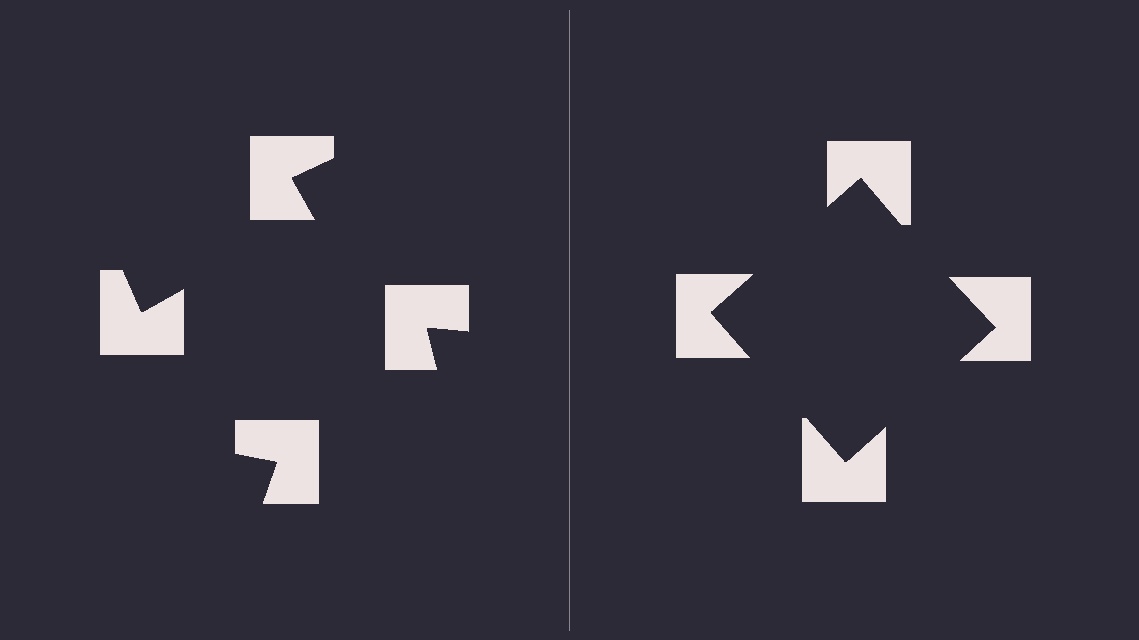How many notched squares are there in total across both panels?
8 — 4 on each side.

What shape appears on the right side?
An illusory square.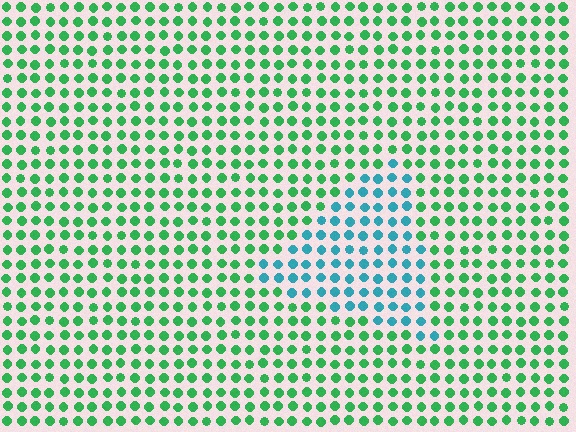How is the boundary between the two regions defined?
The boundary is defined purely by a slight shift in hue (about 51 degrees). Spacing, size, and orientation are identical on both sides.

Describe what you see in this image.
The image is filled with small green elements in a uniform arrangement. A triangle-shaped region is visible where the elements are tinted to a slightly different hue, forming a subtle color boundary.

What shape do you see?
I see a triangle.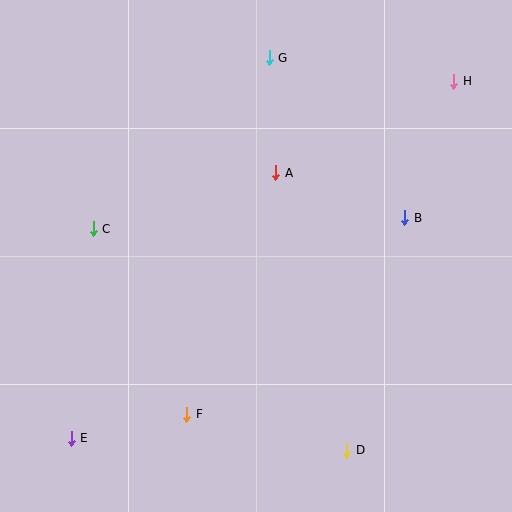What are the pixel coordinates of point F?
Point F is at (187, 414).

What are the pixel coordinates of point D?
Point D is at (347, 450).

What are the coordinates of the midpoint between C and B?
The midpoint between C and B is at (249, 223).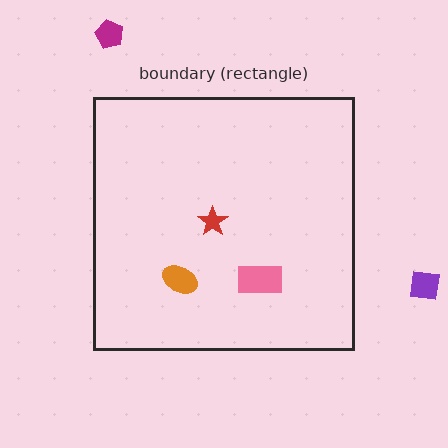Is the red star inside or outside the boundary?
Inside.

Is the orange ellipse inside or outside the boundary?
Inside.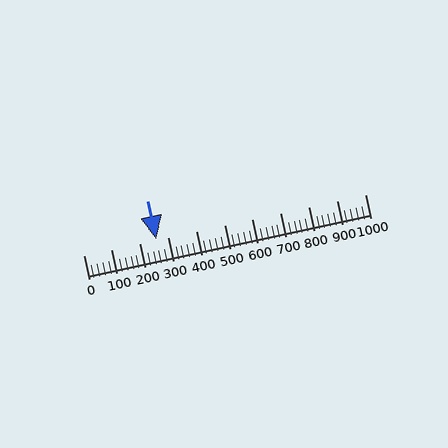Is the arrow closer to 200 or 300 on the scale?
The arrow is closer to 300.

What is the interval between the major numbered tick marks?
The major tick marks are spaced 100 units apart.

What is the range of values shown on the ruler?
The ruler shows values from 0 to 1000.